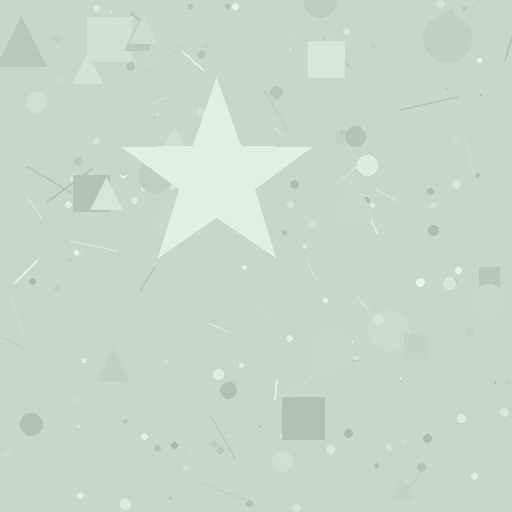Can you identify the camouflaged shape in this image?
The camouflaged shape is a star.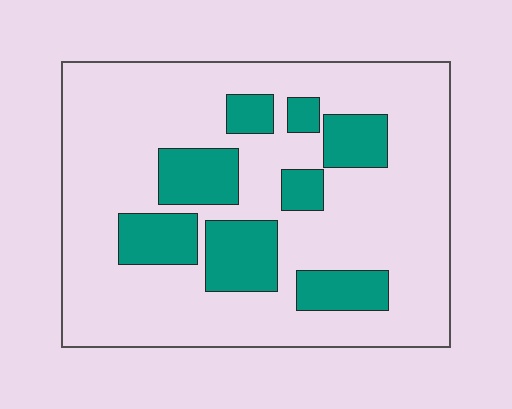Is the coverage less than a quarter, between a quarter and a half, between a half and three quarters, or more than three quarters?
Less than a quarter.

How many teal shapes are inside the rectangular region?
8.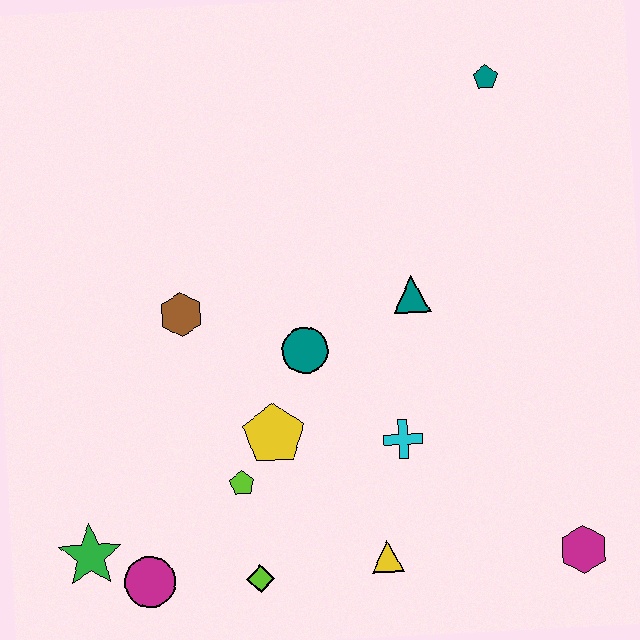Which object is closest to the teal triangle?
The teal circle is closest to the teal triangle.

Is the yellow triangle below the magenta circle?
No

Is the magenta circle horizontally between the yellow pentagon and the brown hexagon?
No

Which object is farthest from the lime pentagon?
The teal pentagon is farthest from the lime pentagon.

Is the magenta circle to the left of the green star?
No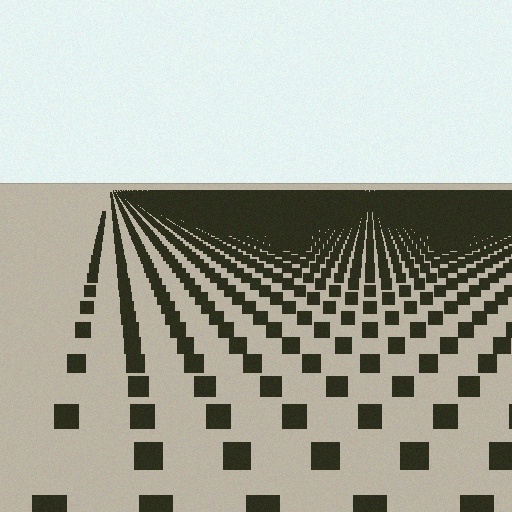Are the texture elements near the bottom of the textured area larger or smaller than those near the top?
Larger. Near the bottom, elements are closer to the viewer and appear at a bigger on-screen size.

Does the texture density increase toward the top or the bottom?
Density increases toward the top.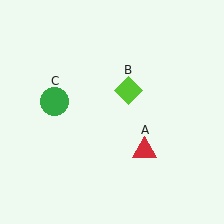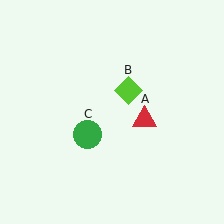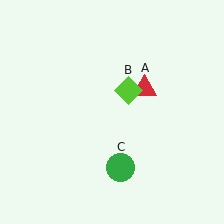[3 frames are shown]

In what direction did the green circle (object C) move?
The green circle (object C) moved down and to the right.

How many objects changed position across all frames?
2 objects changed position: red triangle (object A), green circle (object C).